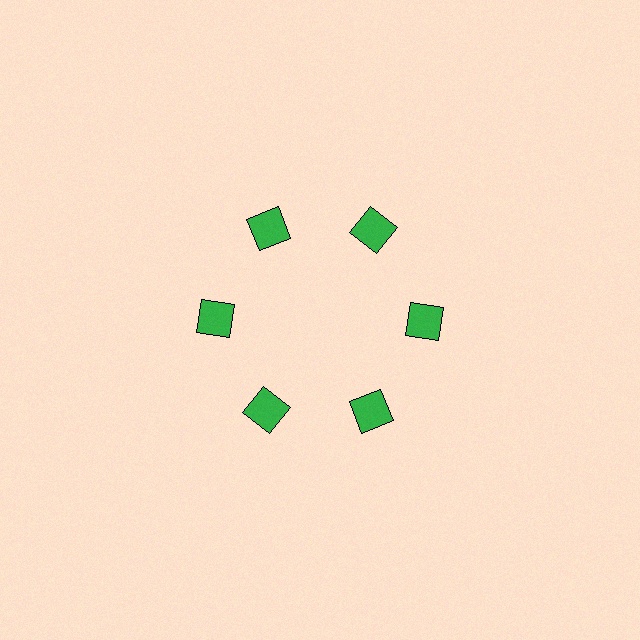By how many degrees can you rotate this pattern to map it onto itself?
The pattern maps onto itself every 60 degrees of rotation.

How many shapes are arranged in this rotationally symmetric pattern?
There are 6 shapes, arranged in 6 groups of 1.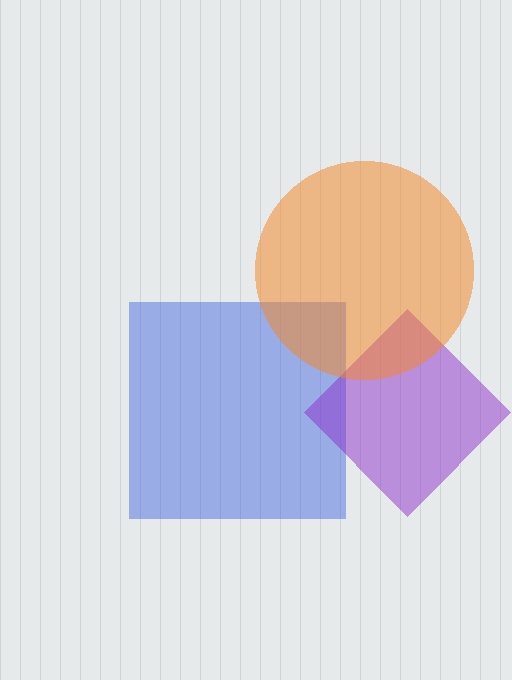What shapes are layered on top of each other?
The layered shapes are: a blue square, a purple diamond, an orange circle.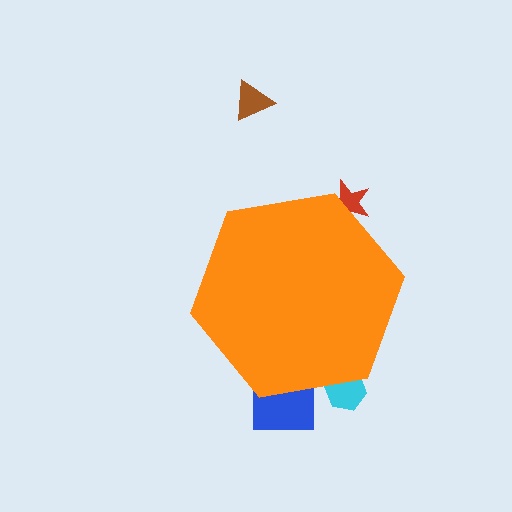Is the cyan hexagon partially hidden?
Yes, the cyan hexagon is partially hidden behind the orange hexagon.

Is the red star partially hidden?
Yes, the red star is partially hidden behind the orange hexagon.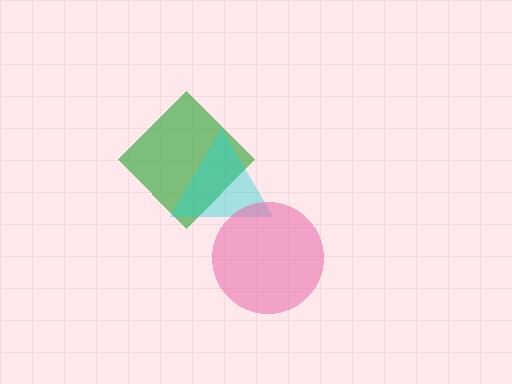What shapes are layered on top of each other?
The layered shapes are: a green diamond, a cyan triangle, a pink circle.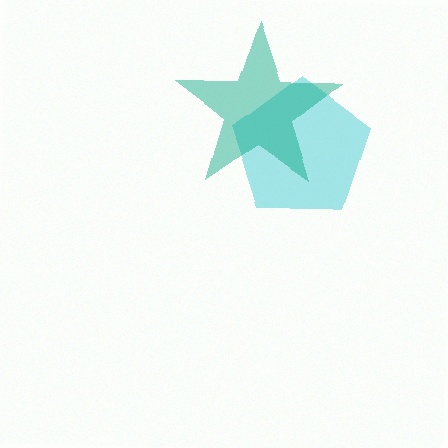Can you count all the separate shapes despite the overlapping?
Yes, there are 2 separate shapes.